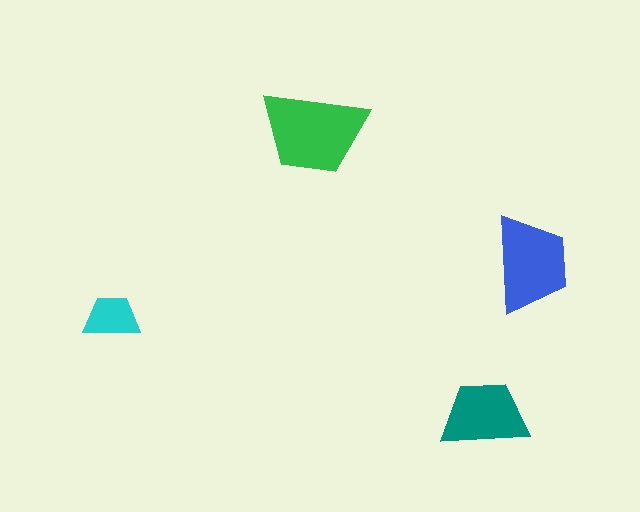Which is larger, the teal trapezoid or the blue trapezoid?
The blue one.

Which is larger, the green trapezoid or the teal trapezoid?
The green one.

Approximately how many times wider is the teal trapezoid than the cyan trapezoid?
About 1.5 times wider.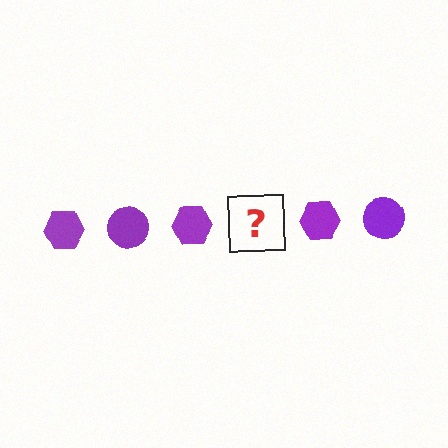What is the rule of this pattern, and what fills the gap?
The rule is that the pattern cycles through hexagon, circle shapes in purple. The gap should be filled with a purple circle.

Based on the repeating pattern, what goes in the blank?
The blank should be a purple circle.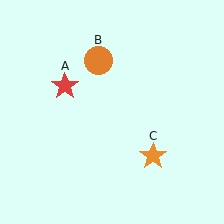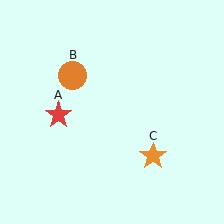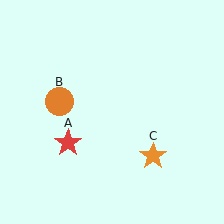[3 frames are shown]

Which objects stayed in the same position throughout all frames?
Orange star (object C) remained stationary.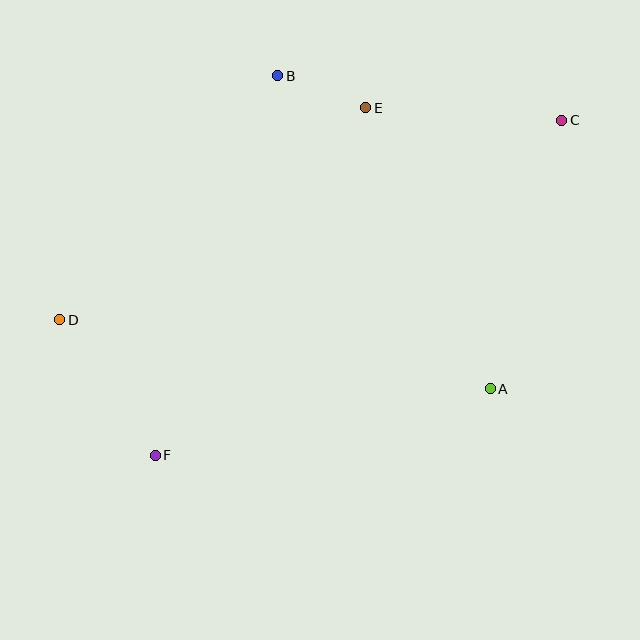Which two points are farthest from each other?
Points C and D are farthest from each other.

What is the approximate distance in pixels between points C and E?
The distance between C and E is approximately 196 pixels.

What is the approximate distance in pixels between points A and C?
The distance between A and C is approximately 278 pixels.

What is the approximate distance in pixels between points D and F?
The distance between D and F is approximately 166 pixels.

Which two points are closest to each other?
Points B and E are closest to each other.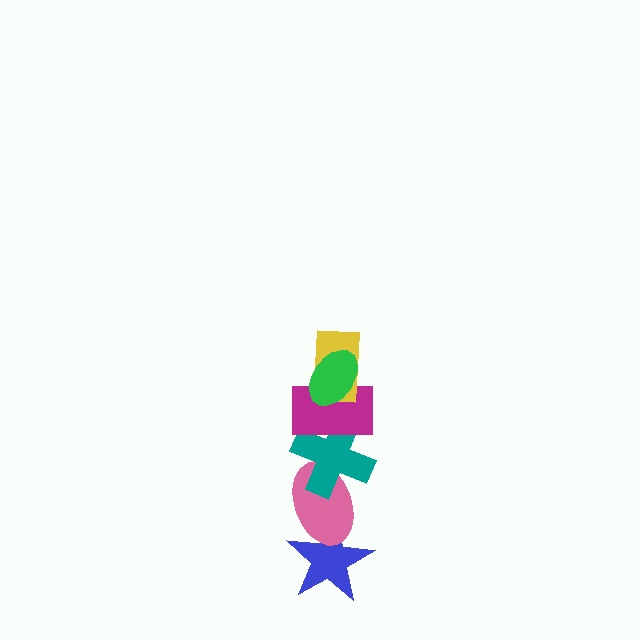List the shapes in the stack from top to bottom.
From top to bottom: the green ellipse, the yellow rectangle, the magenta rectangle, the teal cross, the pink ellipse, the blue star.